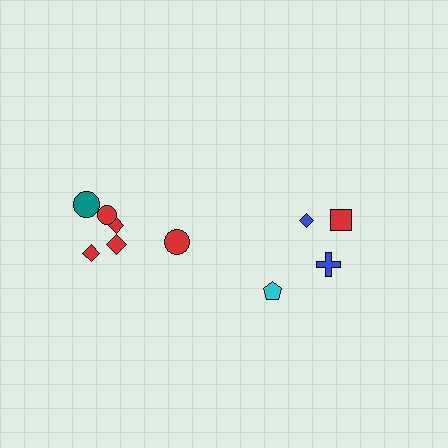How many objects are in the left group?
There are 6 objects.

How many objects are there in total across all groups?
There are 10 objects.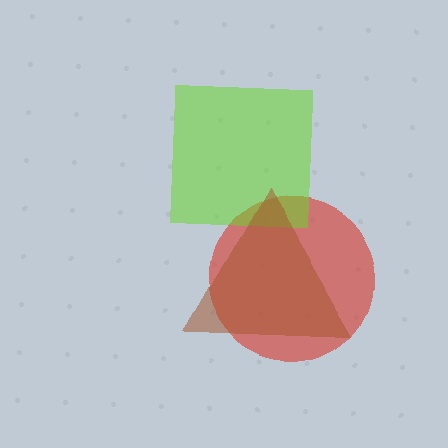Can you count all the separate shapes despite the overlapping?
Yes, there are 3 separate shapes.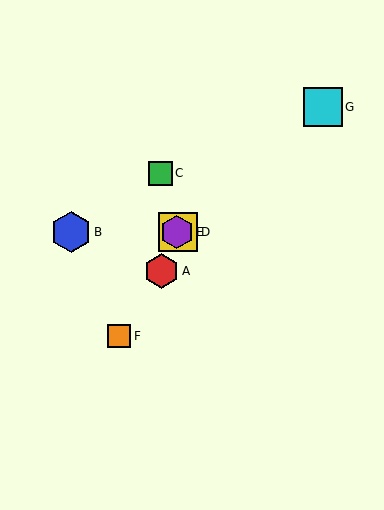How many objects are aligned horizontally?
3 objects (B, D, E) are aligned horizontally.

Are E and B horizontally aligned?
Yes, both are at y≈232.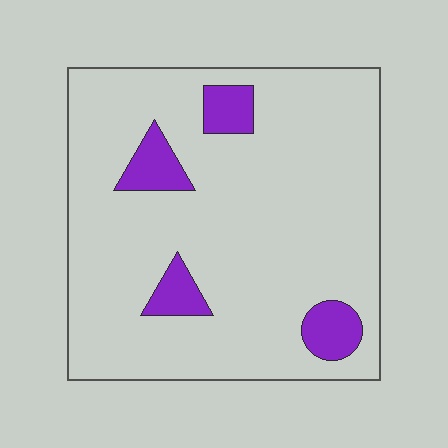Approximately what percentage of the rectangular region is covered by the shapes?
Approximately 10%.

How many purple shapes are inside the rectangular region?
4.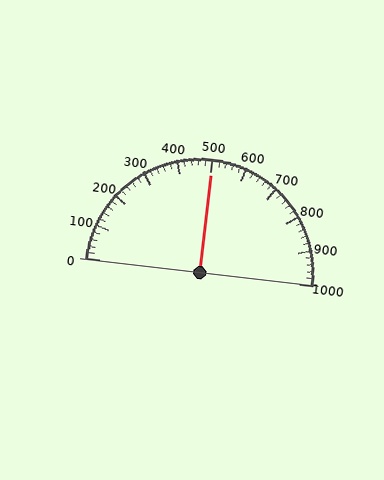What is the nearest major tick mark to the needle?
The nearest major tick mark is 500.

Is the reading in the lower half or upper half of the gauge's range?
The reading is in the upper half of the range (0 to 1000).